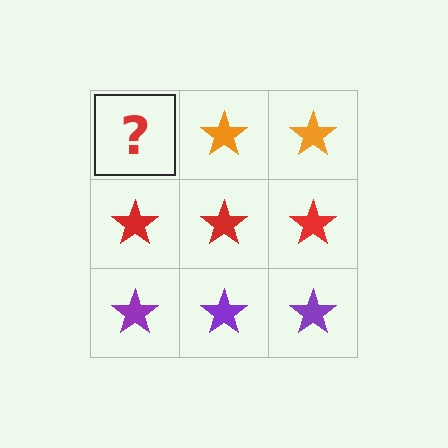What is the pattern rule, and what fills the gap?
The rule is that each row has a consistent color. The gap should be filled with an orange star.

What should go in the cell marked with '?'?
The missing cell should contain an orange star.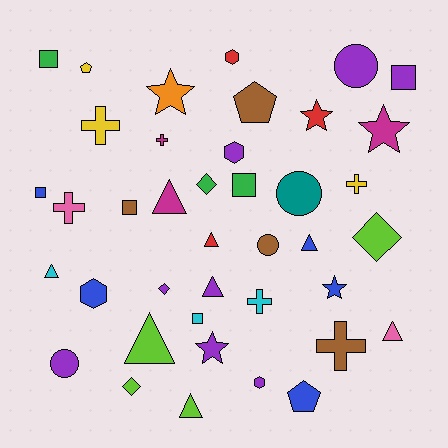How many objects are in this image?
There are 40 objects.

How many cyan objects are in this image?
There are 3 cyan objects.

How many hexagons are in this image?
There are 4 hexagons.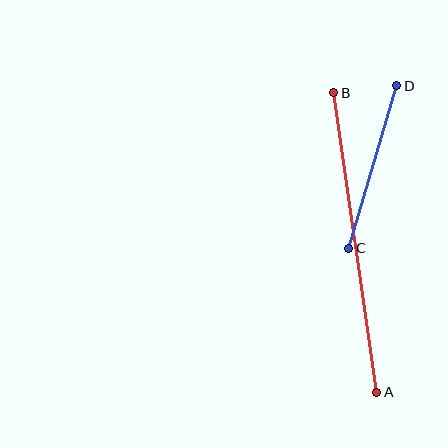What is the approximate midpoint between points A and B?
The midpoint is at approximately (355, 243) pixels.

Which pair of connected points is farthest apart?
Points A and B are farthest apart.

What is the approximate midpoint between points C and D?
The midpoint is at approximately (373, 167) pixels.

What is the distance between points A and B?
The distance is approximately 302 pixels.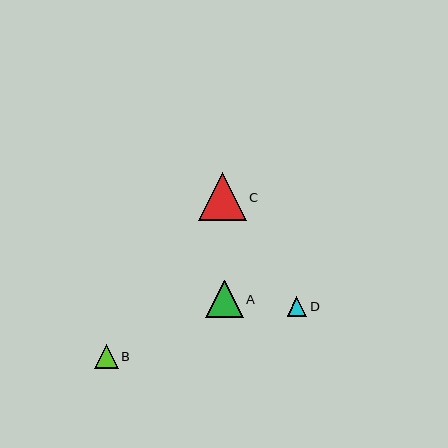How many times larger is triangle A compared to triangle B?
Triangle A is approximately 1.6 times the size of triangle B.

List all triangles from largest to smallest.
From largest to smallest: C, A, B, D.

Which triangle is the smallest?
Triangle D is the smallest with a size of approximately 20 pixels.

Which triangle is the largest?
Triangle C is the largest with a size of approximately 48 pixels.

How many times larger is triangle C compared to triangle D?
Triangle C is approximately 2.4 times the size of triangle D.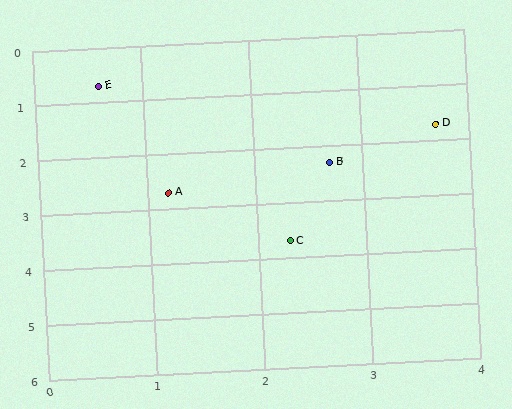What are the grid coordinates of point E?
Point E is at approximately (0.6, 0.7).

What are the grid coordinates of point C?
Point C is at approximately (2.3, 3.7).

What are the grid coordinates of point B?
Point B is at approximately (2.7, 2.3).